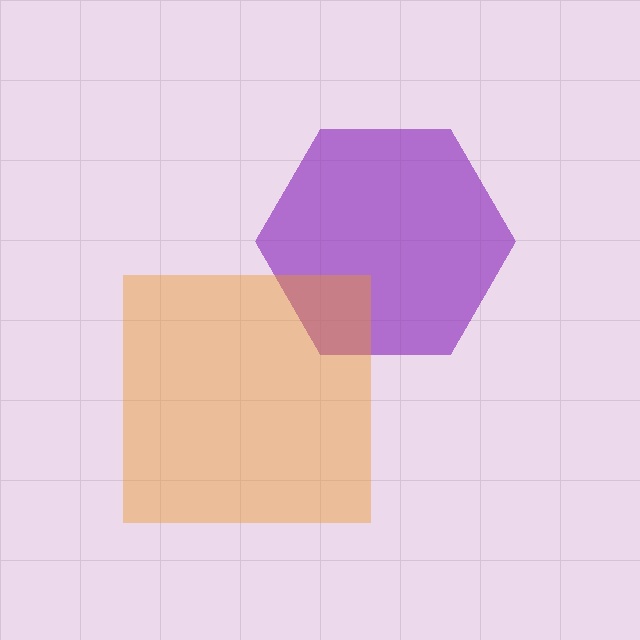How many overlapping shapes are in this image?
There are 2 overlapping shapes in the image.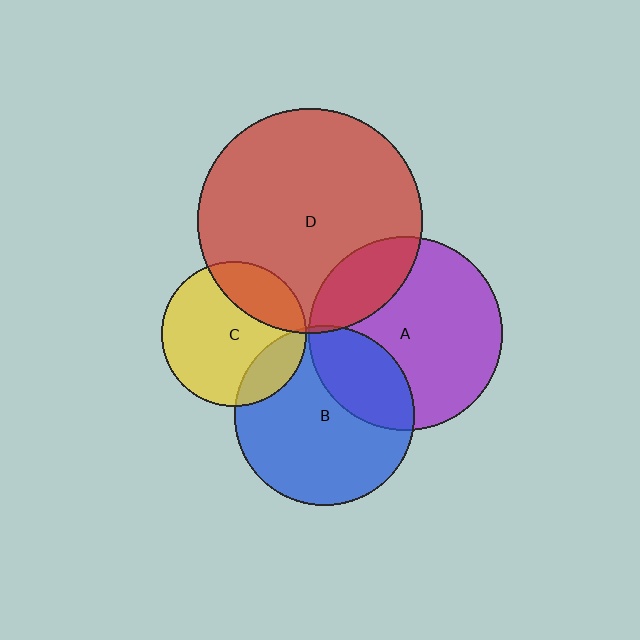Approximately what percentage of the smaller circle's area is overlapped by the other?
Approximately 20%.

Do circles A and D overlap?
Yes.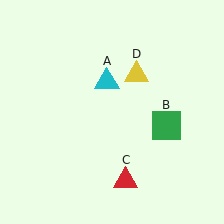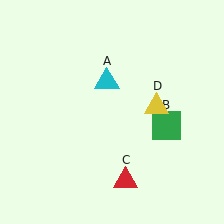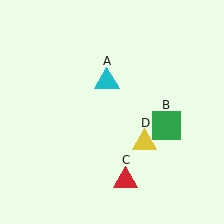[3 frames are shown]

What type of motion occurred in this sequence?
The yellow triangle (object D) rotated clockwise around the center of the scene.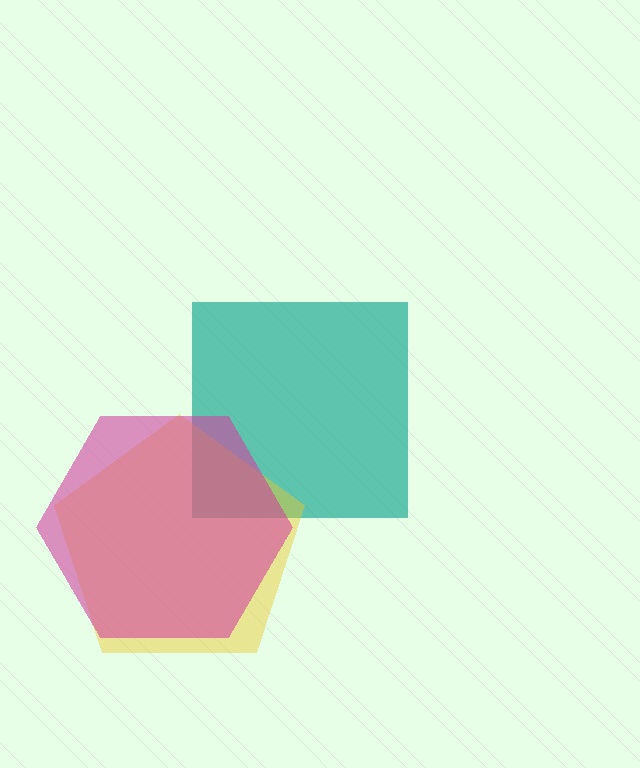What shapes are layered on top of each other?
The layered shapes are: a teal square, a yellow pentagon, a magenta hexagon.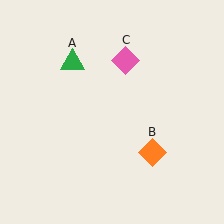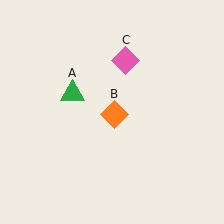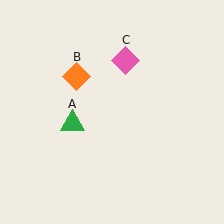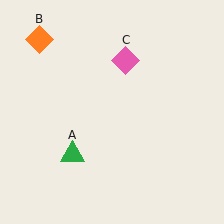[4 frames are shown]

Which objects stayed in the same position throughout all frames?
Pink diamond (object C) remained stationary.